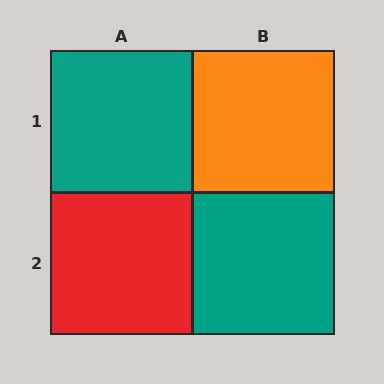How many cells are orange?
1 cell is orange.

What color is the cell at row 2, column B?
Teal.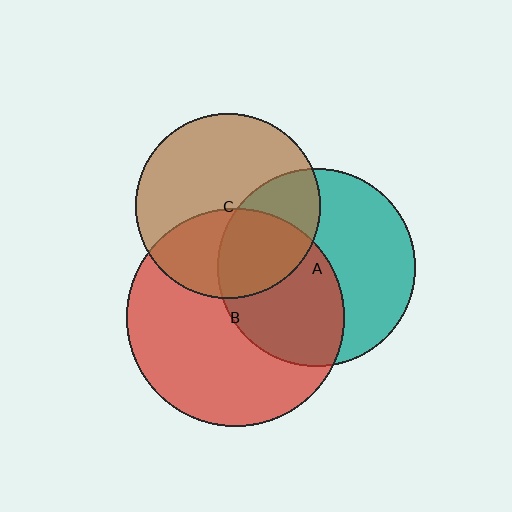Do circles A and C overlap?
Yes.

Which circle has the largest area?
Circle B (red).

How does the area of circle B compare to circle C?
Approximately 1.4 times.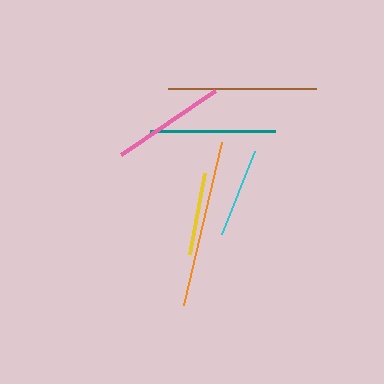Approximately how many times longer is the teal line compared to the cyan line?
The teal line is approximately 1.4 times the length of the cyan line.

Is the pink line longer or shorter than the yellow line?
The pink line is longer than the yellow line.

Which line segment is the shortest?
The yellow line is the shortest at approximately 82 pixels.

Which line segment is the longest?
The orange line is the longest at approximately 167 pixels.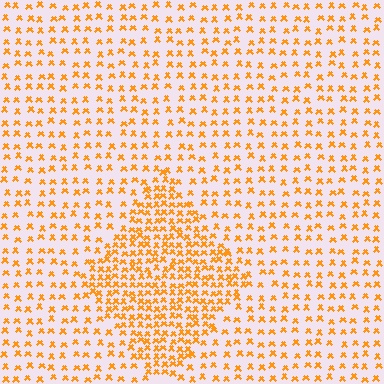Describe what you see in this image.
The image contains small orange elements arranged at two different densities. A diamond-shaped region is visible where the elements are more densely packed than the surrounding area.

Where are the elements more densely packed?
The elements are more densely packed inside the diamond boundary.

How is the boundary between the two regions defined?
The boundary is defined by a change in element density (approximately 2.1x ratio). All elements are the same color, size, and shape.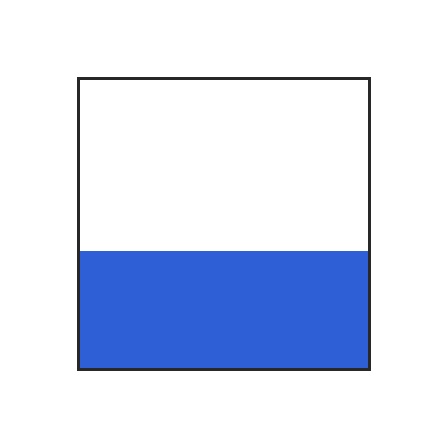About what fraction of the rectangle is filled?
About two fifths (2/5).